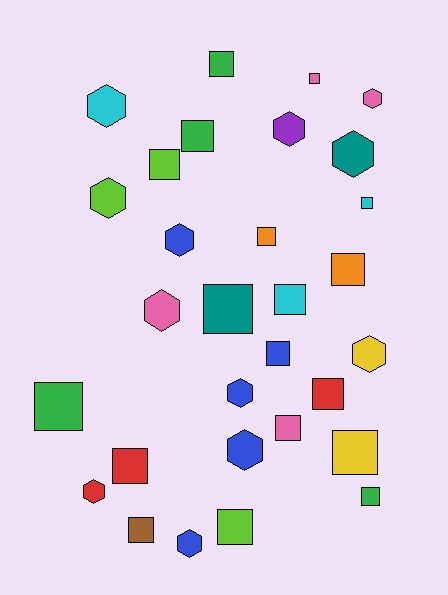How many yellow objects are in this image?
There are 2 yellow objects.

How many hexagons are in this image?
There are 12 hexagons.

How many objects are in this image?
There are 30 objects.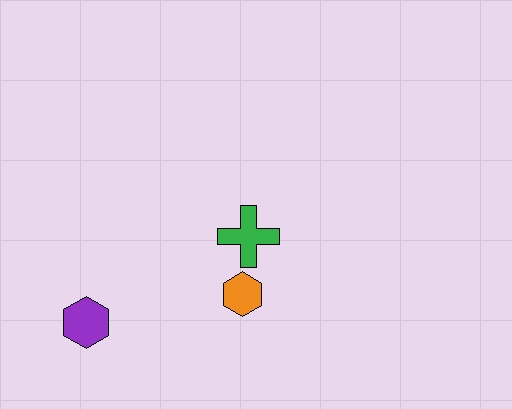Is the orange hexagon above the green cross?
No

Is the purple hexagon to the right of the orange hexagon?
No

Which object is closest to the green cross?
The orange hexagon is closest to the green cross.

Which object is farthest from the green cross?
The purple hexagon is farthest from the green cross.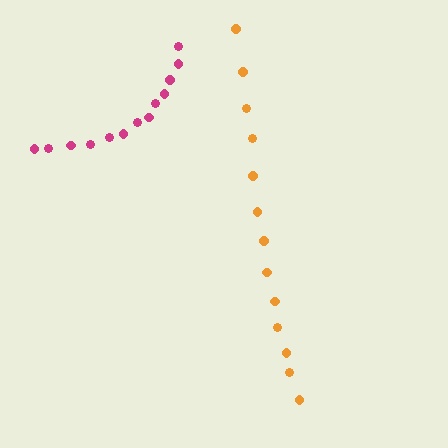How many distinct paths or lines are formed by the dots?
There are 2 distinct paths.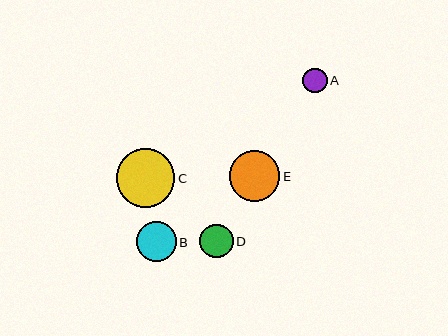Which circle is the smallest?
Circle A is the smallest with a size of approximately 25 pixels.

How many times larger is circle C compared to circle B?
Circle C is approximately 1.5 times the size of circle B.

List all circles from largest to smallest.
From largest to smallest: C, E, B, D, A.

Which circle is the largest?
Circle C is the largest with a size of approximately 58 pixels.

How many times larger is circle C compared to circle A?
Circle C is approximately 2.4 times the size of circle A.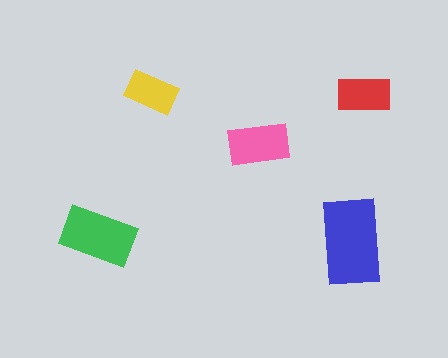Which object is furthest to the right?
The red rectangle is rightmost.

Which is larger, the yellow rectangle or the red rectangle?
The red one.